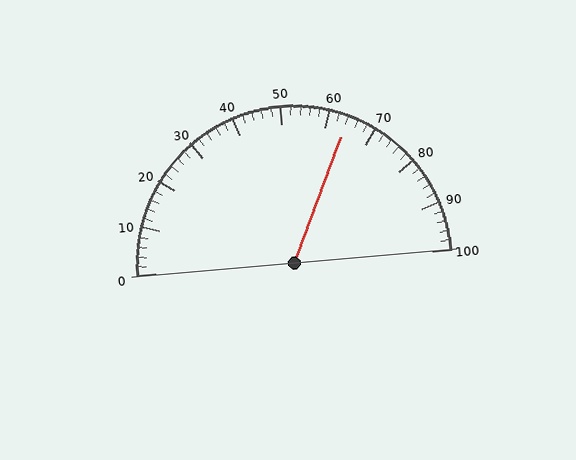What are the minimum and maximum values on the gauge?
The gauge ranges from 0 to 100.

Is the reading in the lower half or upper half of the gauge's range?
The reading is in the upper half of the range (0 to 100).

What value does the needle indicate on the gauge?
The needle indicates approximately 64.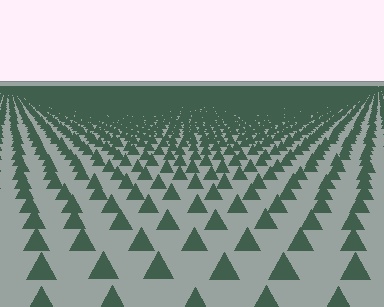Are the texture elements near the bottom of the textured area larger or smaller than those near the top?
Larger. Near the bottom, elements are closer to the viewer and appear at a bigger on-screen size.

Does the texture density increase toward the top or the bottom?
Density increases toward the top.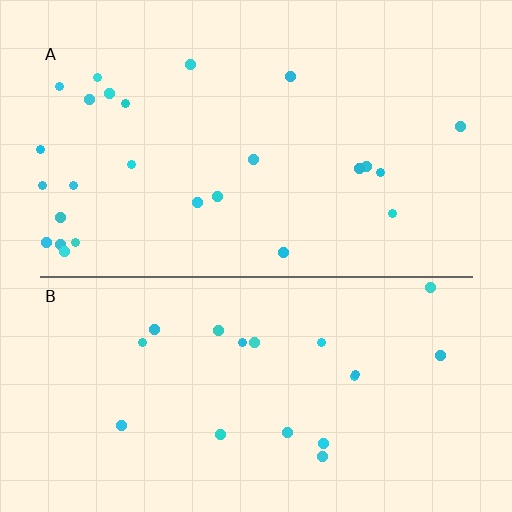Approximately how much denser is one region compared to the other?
Approximately 1.4× — region A over region B.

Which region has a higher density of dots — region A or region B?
A (the top).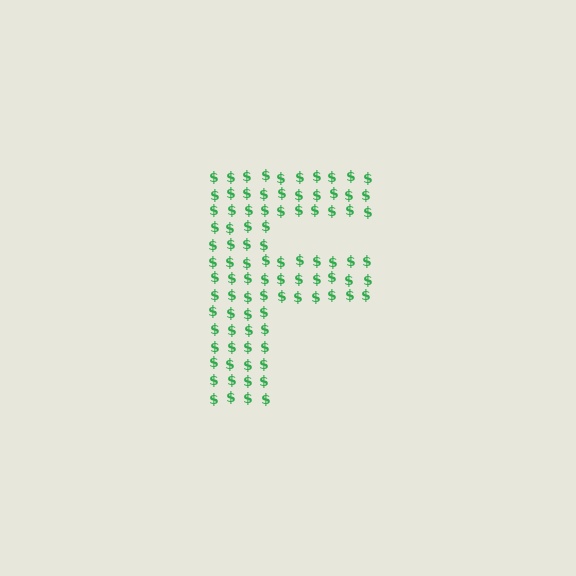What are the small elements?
The small elements are dollar signs.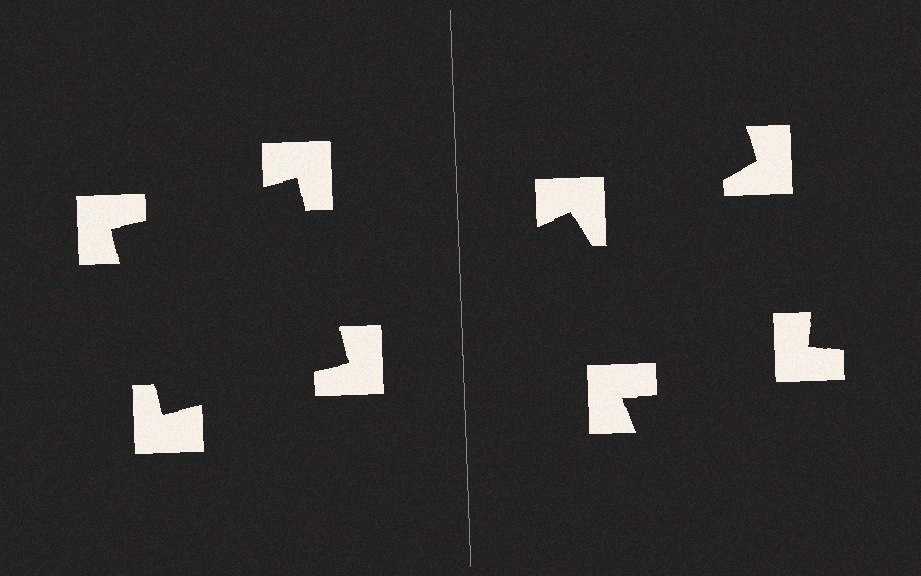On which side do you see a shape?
An illusory square appears on the left side. On the right side the wedge cuts are rotated, so no coherent shape forms.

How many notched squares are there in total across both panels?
8 — 4 on each side.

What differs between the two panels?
The notched squares are positioned identically on both sides; only the wedge orientations differ. On the left they align to a square; on the right they are misaligned.